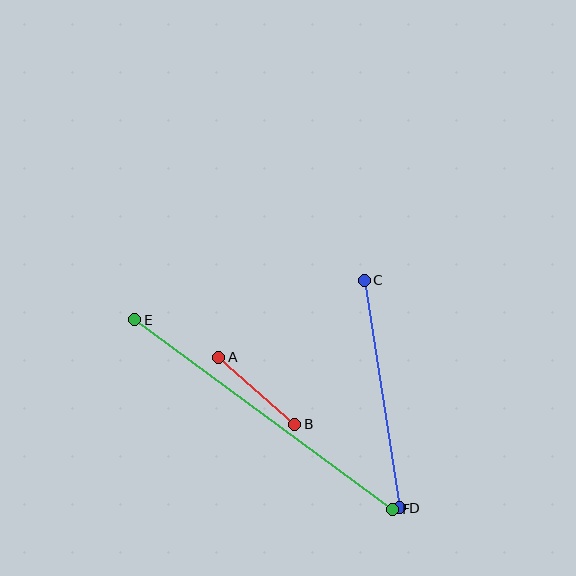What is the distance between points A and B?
The distance is approximately 101 pixels.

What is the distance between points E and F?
The distance is approximately 320 pixels.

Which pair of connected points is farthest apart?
Points E and F are farthest apart.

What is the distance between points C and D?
The distance is approximately 230 pixels.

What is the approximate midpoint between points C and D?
The midpoint is at approximately (382, 394) pixels.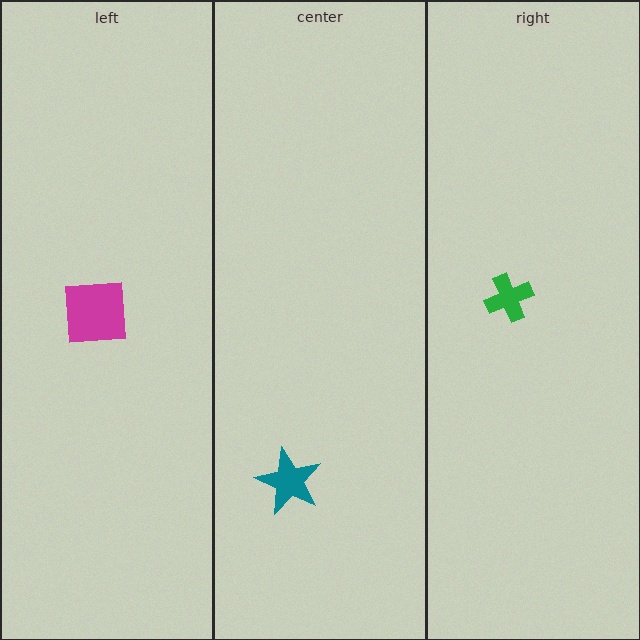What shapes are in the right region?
The green cross.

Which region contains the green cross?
The right region.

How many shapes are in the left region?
1.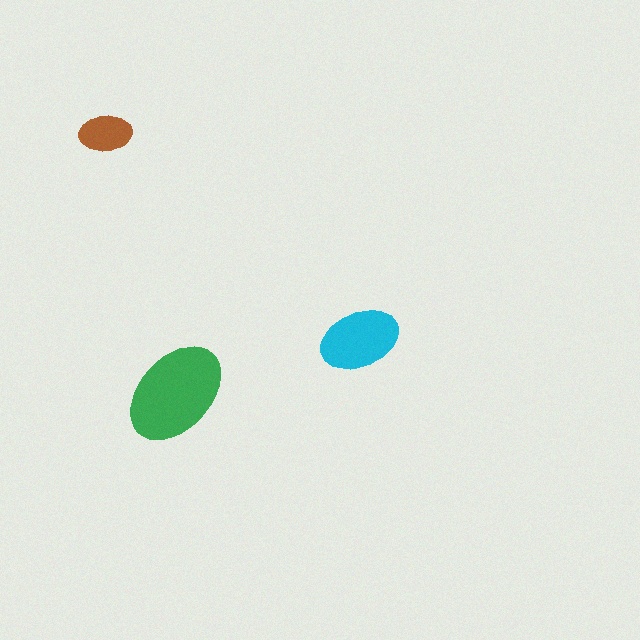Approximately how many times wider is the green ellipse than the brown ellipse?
About 2 times wider.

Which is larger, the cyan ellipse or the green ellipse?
The green one.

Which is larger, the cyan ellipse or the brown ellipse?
The cyan one.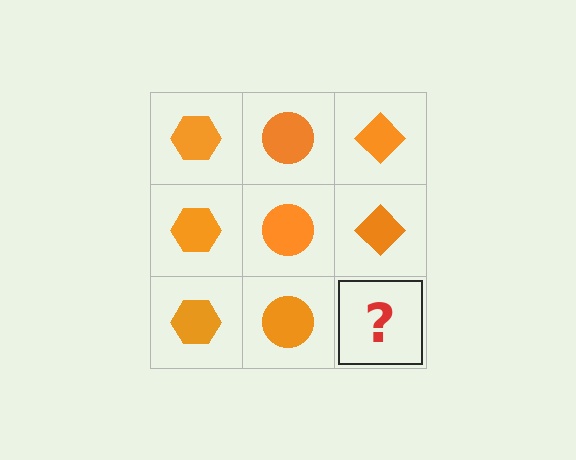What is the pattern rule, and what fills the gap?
The rule is that each column has a consistent shape. The gap should be filled with an orange diamond.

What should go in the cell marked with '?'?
The missing cell should contain an orange diamond.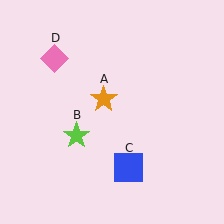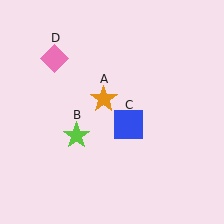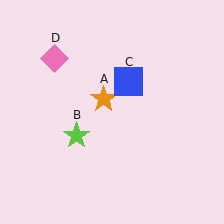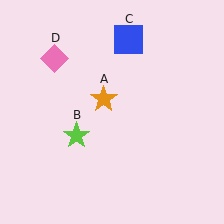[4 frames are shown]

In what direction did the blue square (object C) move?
The blue square (object C) moved up.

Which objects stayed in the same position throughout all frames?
Orange star (object A) and lime star (object B) and pink diamond (object D) remained stationary.